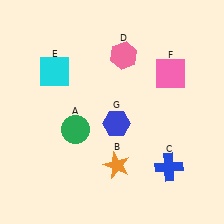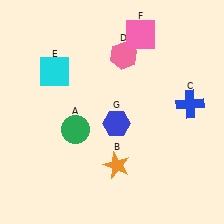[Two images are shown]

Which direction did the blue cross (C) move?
The blue cross (C) moved up.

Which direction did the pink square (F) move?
The pink square (F) moved up.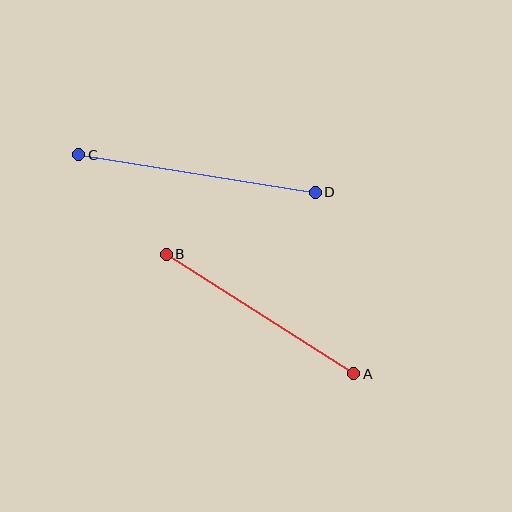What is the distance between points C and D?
The distance is approximately 240 pixels.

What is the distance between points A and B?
The distance is approximately 222 pixels.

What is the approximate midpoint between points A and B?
The midpoint is at approximately (260, 314) pixels.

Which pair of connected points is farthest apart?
Points C and D are farthest apart.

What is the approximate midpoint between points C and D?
The midpoint is at approximately (197, 173) pixels.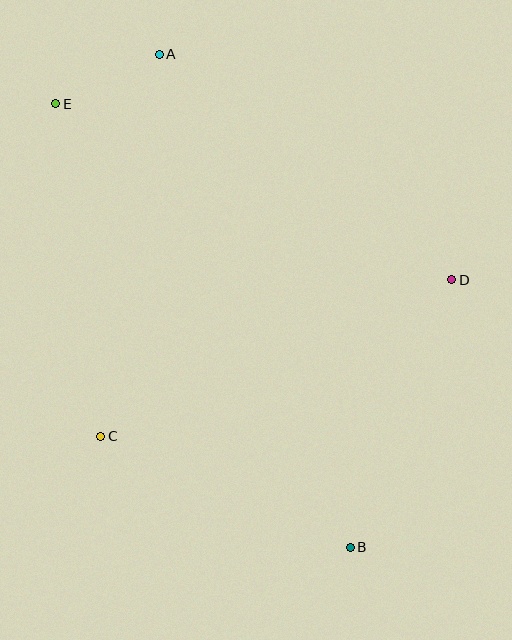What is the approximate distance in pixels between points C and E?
The distance between C and E is approximately 336 pixels.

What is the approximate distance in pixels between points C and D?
The distance between C and D is approximately 384 pixels.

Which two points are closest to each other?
Points A and E are closest to each other.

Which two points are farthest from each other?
Points B and E are farthest from each other.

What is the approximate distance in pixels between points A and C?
The distance between A and C is approximately 387 pixels.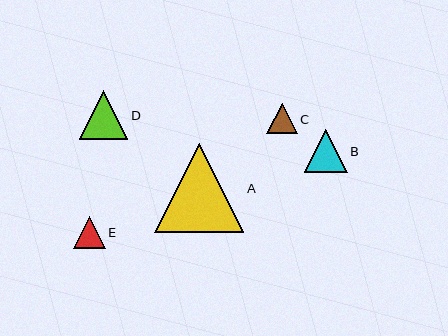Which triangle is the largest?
Triangle A is the largest with a size of approximately 89 pixels.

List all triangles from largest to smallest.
From largest to smallest: A, D, B, E, C.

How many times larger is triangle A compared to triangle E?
Triangle A is approximately 2.8 times the size of triangle E.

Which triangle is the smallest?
Triangle C is the smallest with a size of approximately 30 pixels.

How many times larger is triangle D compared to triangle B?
Triangle D is approximately 1.1 times the size of triangle B.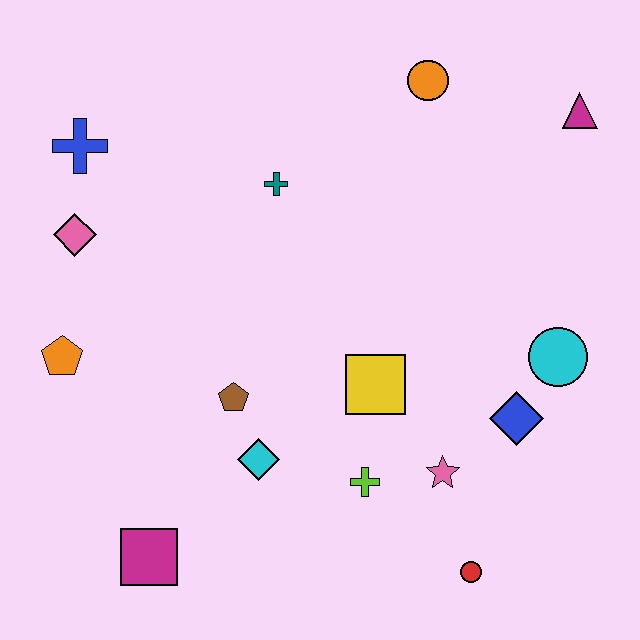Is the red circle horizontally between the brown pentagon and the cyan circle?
Yes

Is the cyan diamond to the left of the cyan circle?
Yes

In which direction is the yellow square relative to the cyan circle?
The yellow square is to the left of the cyan circle.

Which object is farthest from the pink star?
The blue cross is farthest from the pink star.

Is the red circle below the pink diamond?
Yes